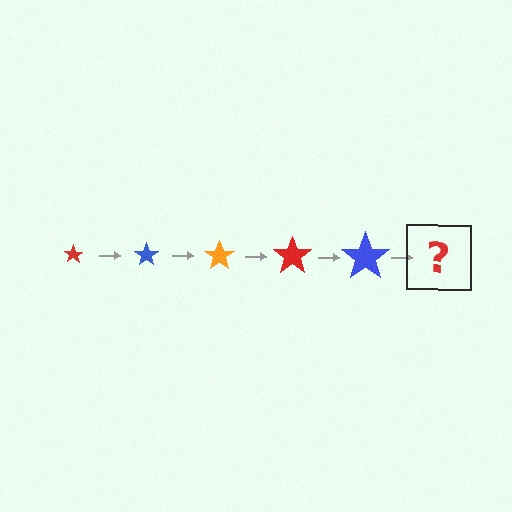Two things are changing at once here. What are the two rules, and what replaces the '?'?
The two rules are that the star grows larger each step and the color cycles through red, blue, and orange. The '?' should be an orange star, larger than the previous one.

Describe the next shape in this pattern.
It should be an orange star, larger than the previous one.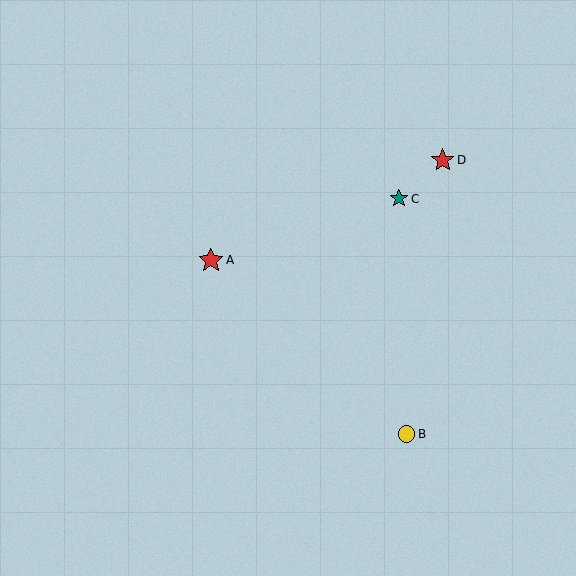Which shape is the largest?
The red star (labeled A) is the largest.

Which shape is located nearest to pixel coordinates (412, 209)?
The teal star (labeled C) at (399, 199) is nearest to that location.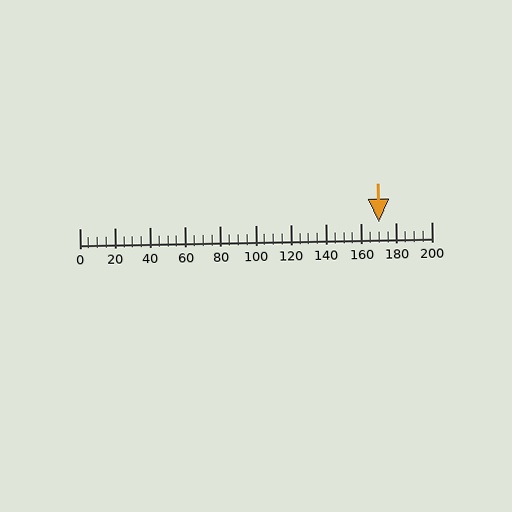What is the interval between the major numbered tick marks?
The major tick marks are spaced 20 units apart.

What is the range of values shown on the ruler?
The ruler shows values from 0 to 200.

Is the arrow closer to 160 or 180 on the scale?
The arrow is closer to 180.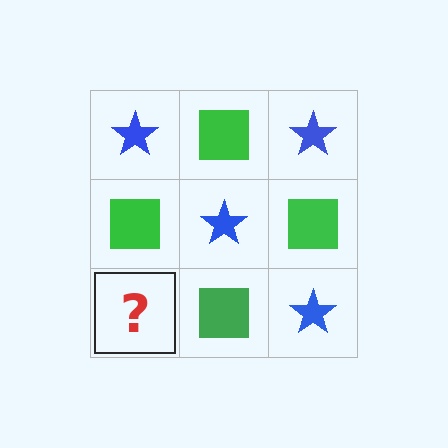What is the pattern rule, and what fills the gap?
The rule is that it alternates blue star and green square in a checkerboard pattern. The gap should be filled with a blue star.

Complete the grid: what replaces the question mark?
The question mark should be replaced with a blue star.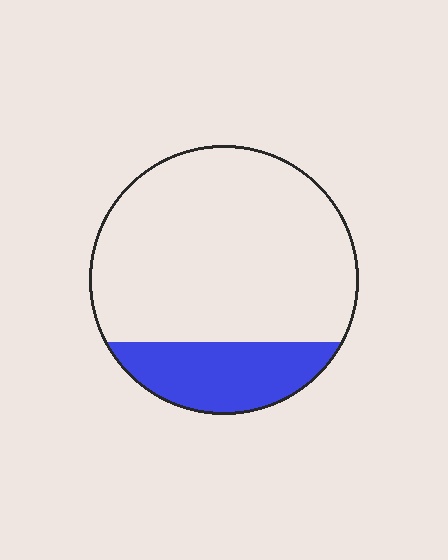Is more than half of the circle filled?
No.